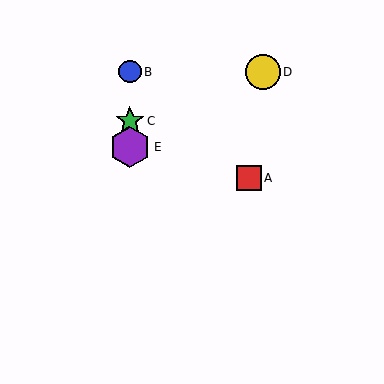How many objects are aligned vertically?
3 objects (B, C, E) are aligned vertically.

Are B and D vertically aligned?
No, B is at x≈130 and D is at x≈263.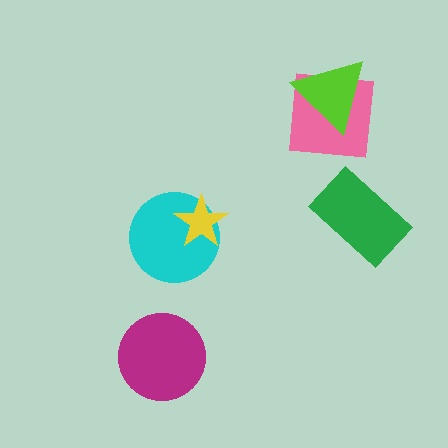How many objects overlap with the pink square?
1 object overlaps with the pink square.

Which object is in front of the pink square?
The lime triangle is in front of the pink square.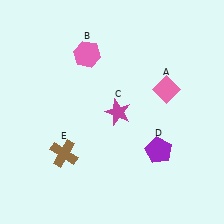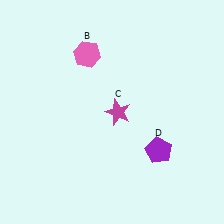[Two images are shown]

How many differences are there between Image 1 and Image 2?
There are 2 differences between the two images.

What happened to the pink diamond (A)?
The pink diamond (A) was removed in Image 2. It was in the top-right area of Image 1.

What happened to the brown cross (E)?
The brown cross (E) was removed in Image 2. It was in the bottom-left area of Image 1.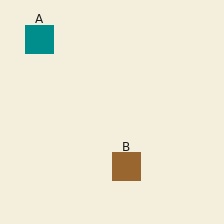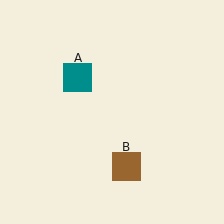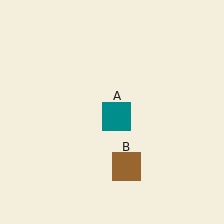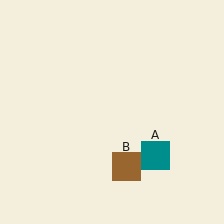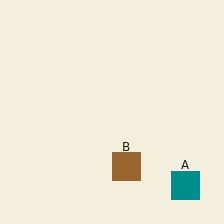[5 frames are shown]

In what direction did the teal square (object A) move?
The teal square (object A) moved down and to the right.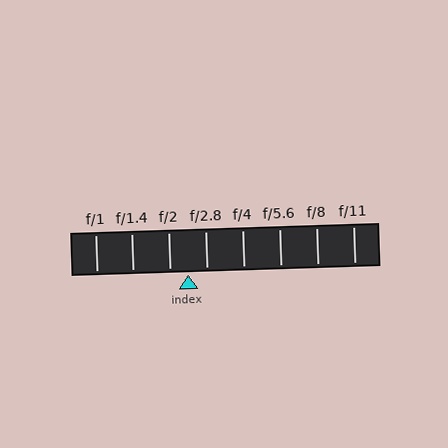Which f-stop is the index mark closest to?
The index mark is closest to f/2.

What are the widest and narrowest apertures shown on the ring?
The widest aperture shown is f/1 and the narrowest is f/11.